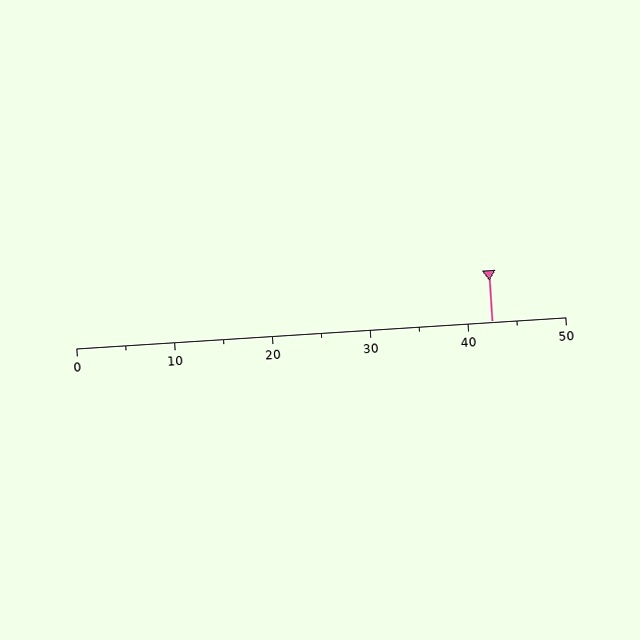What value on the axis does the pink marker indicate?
The marker indicates approximately 42.5.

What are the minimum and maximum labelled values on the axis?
The axis runs from 0 to 50.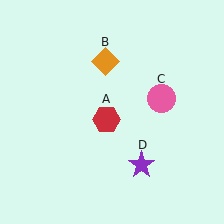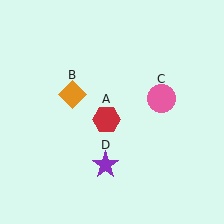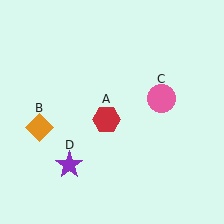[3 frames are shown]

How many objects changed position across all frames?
2 objects changed position: orange diamond (object B), purple star (object D).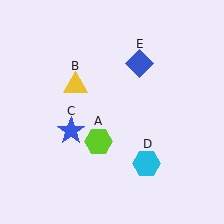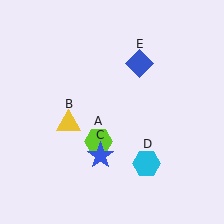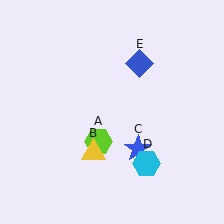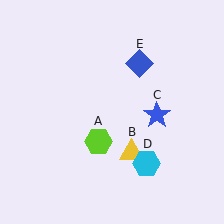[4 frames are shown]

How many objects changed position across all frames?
2 objects changed position: yellow triangle (object B), blue star (object C).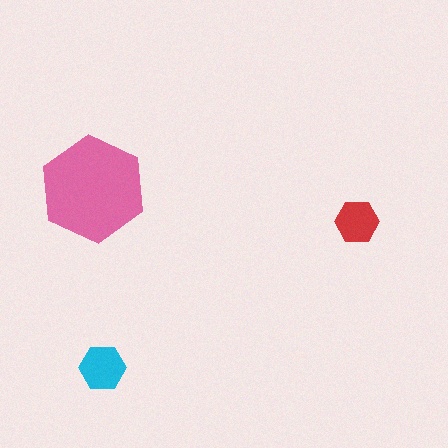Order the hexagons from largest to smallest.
the pink one, the cyan one, the red one.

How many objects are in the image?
There are 3 objects in the image.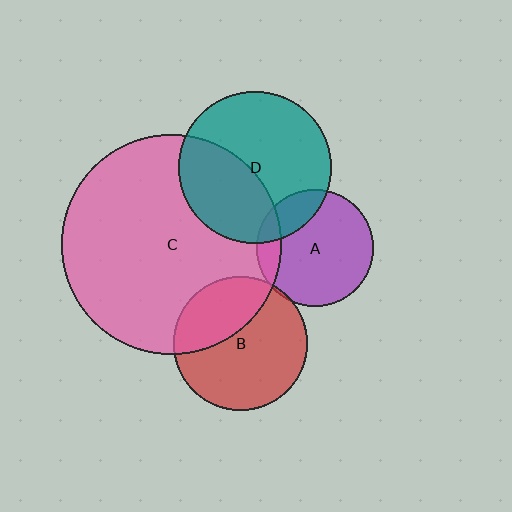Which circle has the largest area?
Circle C (pink).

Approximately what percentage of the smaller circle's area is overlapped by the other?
Approximately 35%.